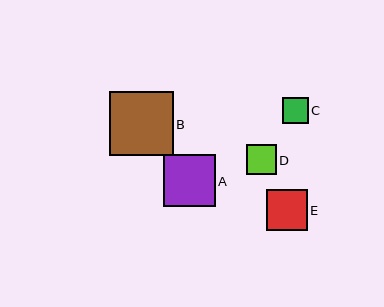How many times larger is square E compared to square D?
Square E is approximately 1.3 times the size of square D.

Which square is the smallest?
Square C is the smallest with a size of approximately 26 pixels.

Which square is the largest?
Square B is the largest with a size of approximately 64 pixels.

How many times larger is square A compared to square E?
Square A is approximately 1.3 times the size of square E.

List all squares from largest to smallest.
From largest to smallest: B, A, E, D, C.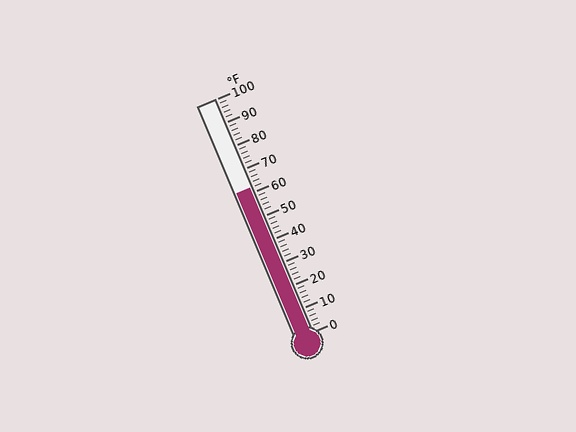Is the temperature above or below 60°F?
The temperature is above 60°F.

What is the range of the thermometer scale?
The thermometer scale ranges from 0°F to 100°F.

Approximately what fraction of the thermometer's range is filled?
The thermometer is filled to approximately 60% of its range.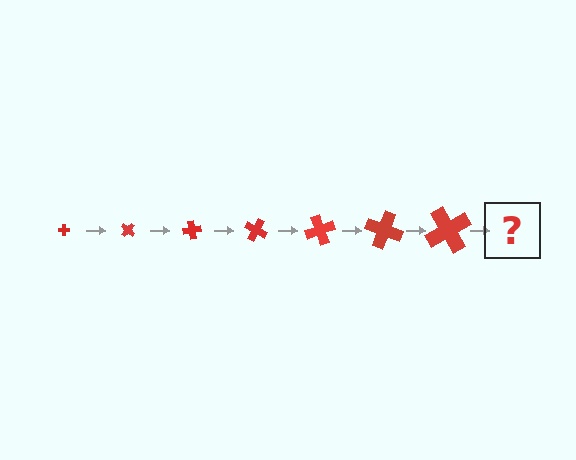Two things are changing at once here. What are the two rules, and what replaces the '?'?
The two rules are that the cross grows larger each step and it rotates 40 degrees each step. The '?' should be a cross, larger than the previous one and rotated 280 degrees from the start.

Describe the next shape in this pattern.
It should be a cross, larger than the previous one and rotated 280 degrees from the start.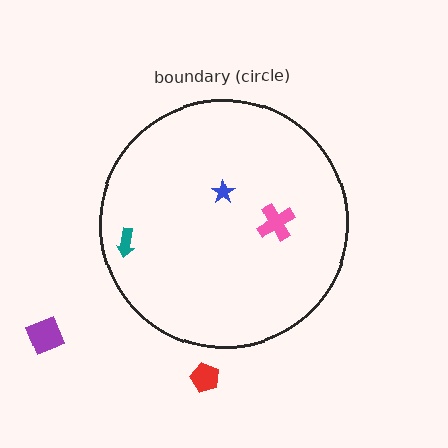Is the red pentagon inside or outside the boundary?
Outside.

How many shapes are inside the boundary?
3 inside, 2 outside.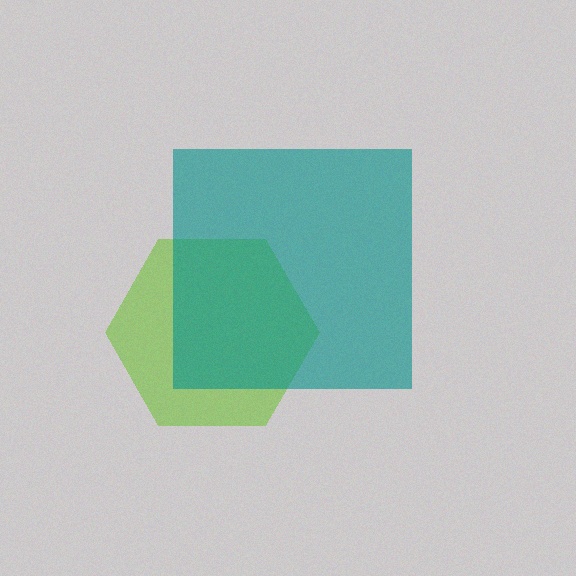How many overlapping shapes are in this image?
There are 2 overlapping shapes in the image.